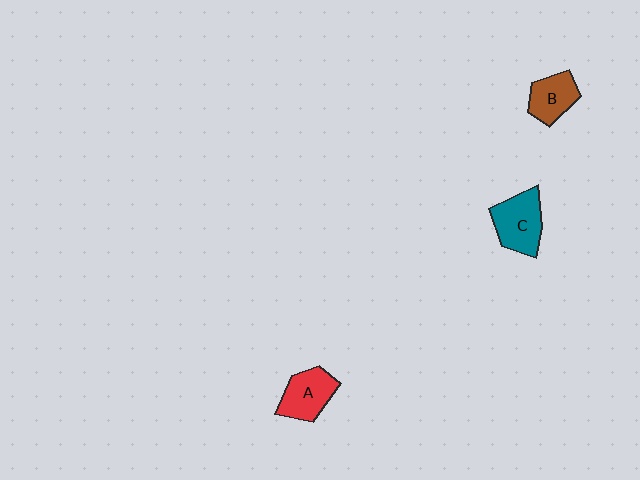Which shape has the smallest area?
Shape B (brown).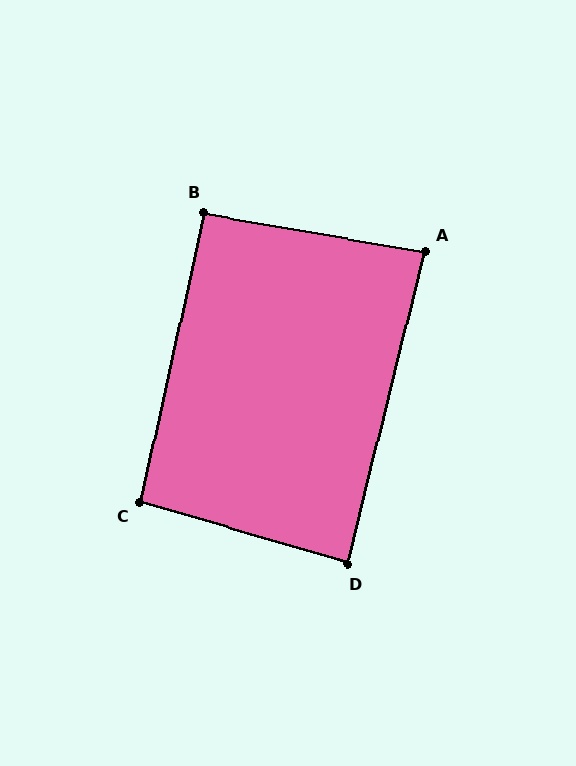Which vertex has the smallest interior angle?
A, at approximately 86 degrees.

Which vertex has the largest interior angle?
C, at approximately 94 degrees.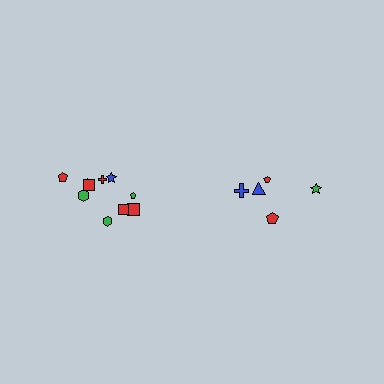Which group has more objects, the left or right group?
The left group.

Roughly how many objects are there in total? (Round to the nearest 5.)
Roughly 15 objects in total.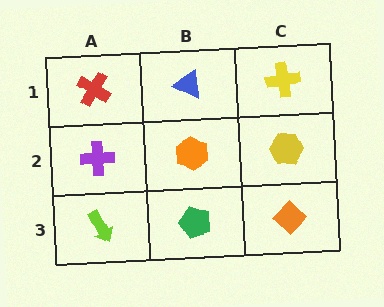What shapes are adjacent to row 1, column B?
An orange hexagon (row 2, column B), a red cross (row 1, column A), a yellow cross (row 1, column C).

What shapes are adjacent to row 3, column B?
An orange hexagon (row 2, column B), a lime arrow (row 3, column A), an orange diamond (row 3, column C).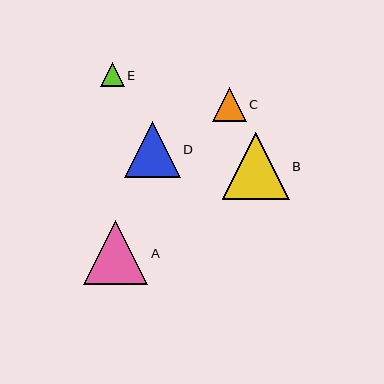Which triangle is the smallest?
Triangle E is the smallest with a size of approximately 24 pixels.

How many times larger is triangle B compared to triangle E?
Triangle B is approximately 2.8 times the size of triangle E.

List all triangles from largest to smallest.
From largest to smallest: B, A, D, C, E.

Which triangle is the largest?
Triangle B is the largest with a size of approximately 67 pixels.